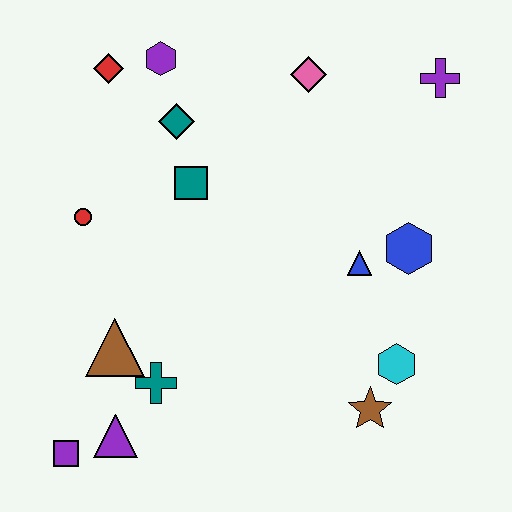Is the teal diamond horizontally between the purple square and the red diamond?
No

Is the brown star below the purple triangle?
No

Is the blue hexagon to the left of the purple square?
No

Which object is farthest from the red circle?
The purple cross is farthest from the red circle.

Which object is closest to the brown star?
The cyan hexagon is closest to the brown star.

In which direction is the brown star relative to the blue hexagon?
The brown star is below the blue hexagon.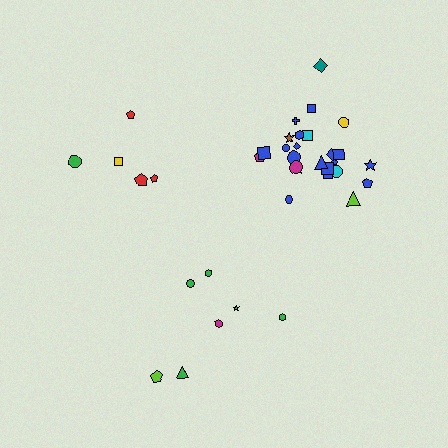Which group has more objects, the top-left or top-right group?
The top-right group.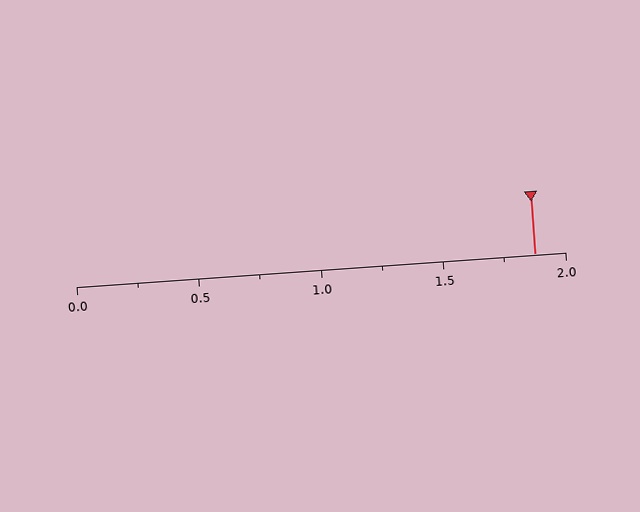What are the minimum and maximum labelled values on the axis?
The axis runs from 0.0 to 2.0.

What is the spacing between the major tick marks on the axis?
The major ticks are spaced 0.5 apart.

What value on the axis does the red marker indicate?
The marker indicates approximately 1.88.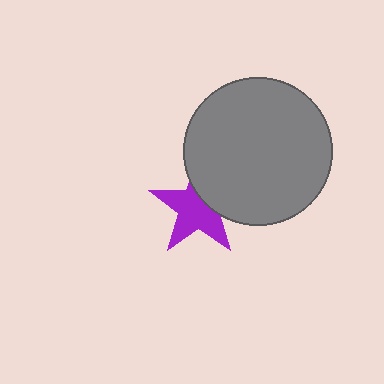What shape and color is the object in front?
The object in front is a gray circle.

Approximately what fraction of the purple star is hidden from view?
Roughly 35% of the purple star is hidden behind the gray circle.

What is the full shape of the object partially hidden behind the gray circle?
The partially hidden object is a purple star.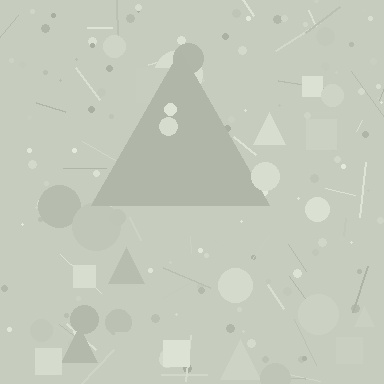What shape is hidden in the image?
A triangle is hidden in the image.